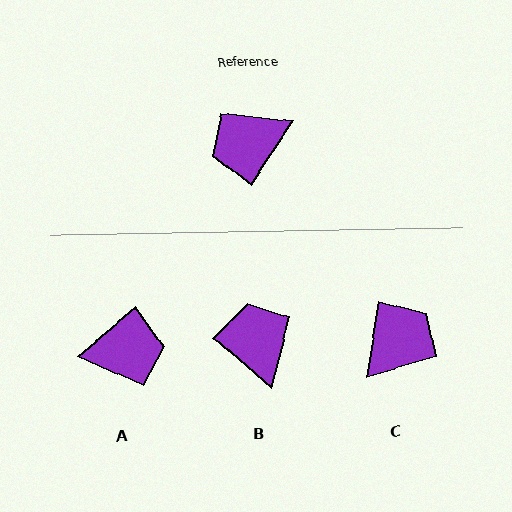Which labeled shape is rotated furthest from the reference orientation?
A, about 163 degrees away.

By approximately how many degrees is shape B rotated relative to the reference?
Approximately 97 degrees clockwise.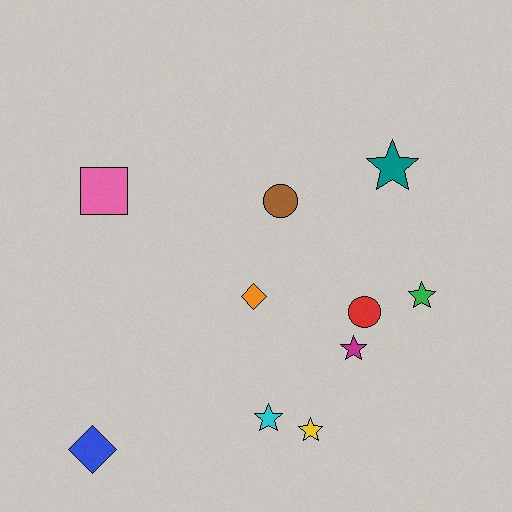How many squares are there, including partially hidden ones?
There is 1 square.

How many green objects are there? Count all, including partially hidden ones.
There is 1 green object.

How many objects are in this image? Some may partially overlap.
There are 10 objects.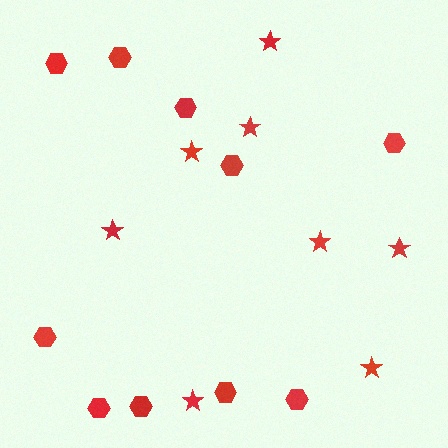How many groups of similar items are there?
There are 2 groups: one group of hexagons (10) and one group of stars (8).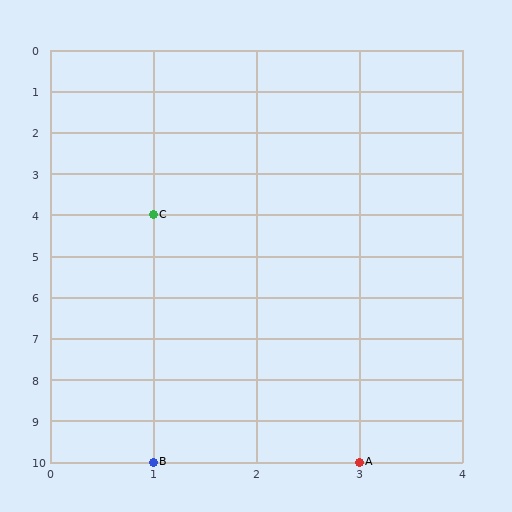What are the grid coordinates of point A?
Point A is at grid coordinates (3, 10).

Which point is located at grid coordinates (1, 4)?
Point C is at (1, 4).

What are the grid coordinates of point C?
Point C is at grid coordinates (1, 4).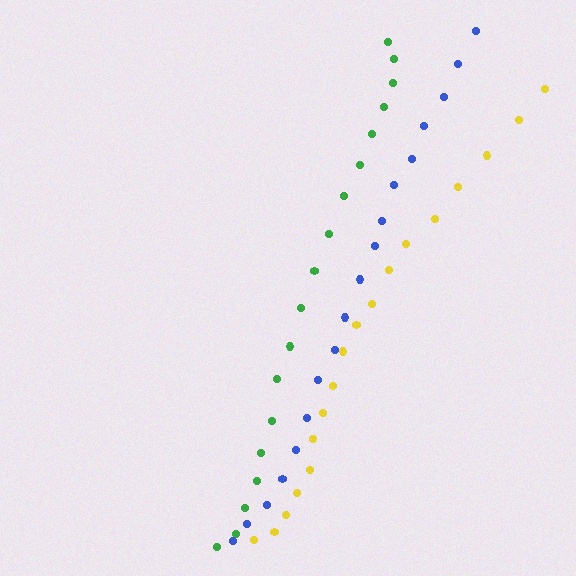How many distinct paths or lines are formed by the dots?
There are 3 distinct paths.